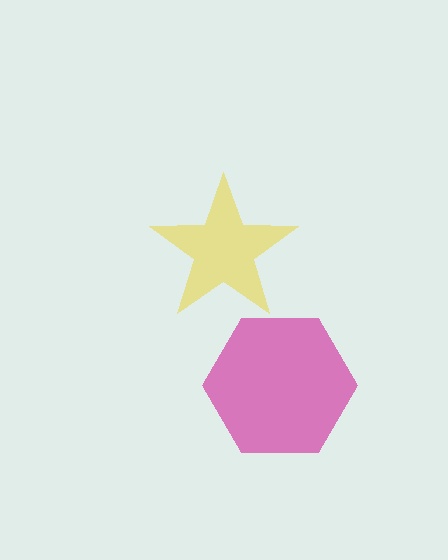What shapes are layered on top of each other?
The layered shapes are: a yellow star, a magenta hexagon.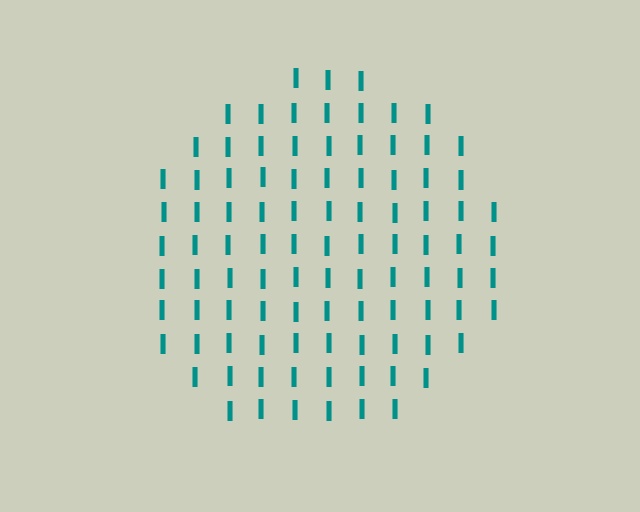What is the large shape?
The large shape is a circle.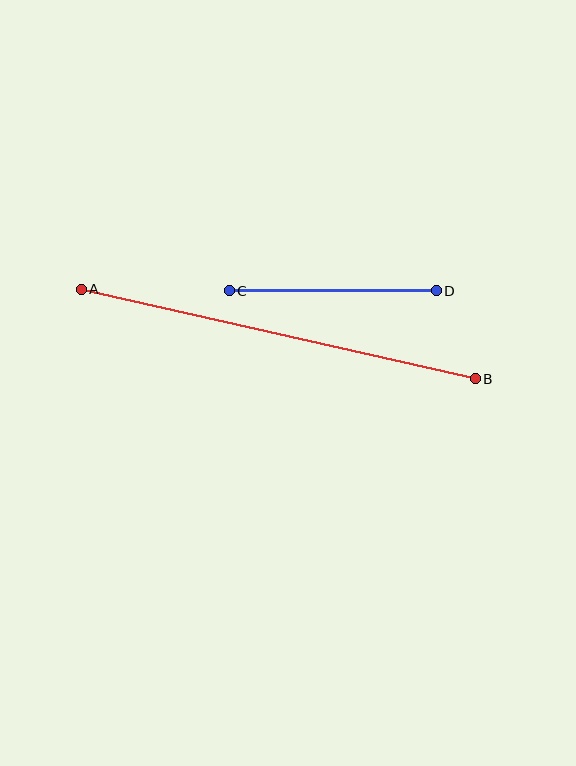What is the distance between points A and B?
The distance is approximately 404 pixels.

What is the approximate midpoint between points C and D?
The midpoint is at approximately (333, 291) pixels.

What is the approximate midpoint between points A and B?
The midpoint is at approximately (278, 334) pixels.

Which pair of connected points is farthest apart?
Points A and B are farthest apart.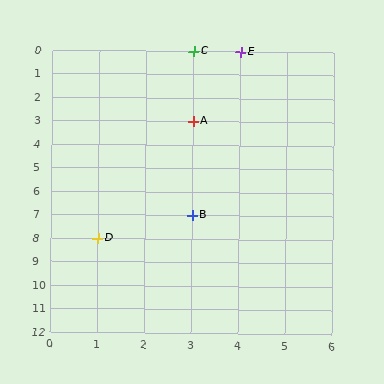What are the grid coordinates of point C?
Point C is at grid coordinates (3, 0).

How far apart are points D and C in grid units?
Points D and C are 2 columns and 8 rows apart (about 8.2 grid units diagonally).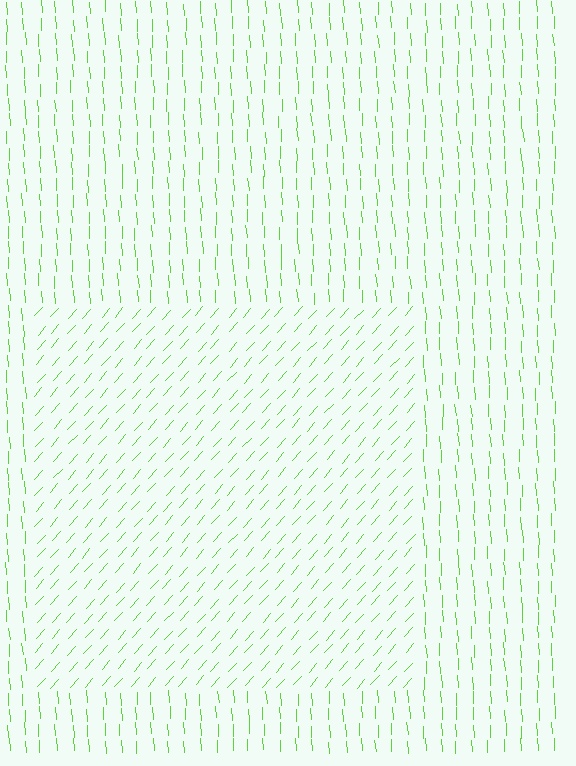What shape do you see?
I see a rectangle.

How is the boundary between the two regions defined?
The boundary is defined purely by a change in line orientation (approximately 45 degrees difference). All lines are the same color and thickness.